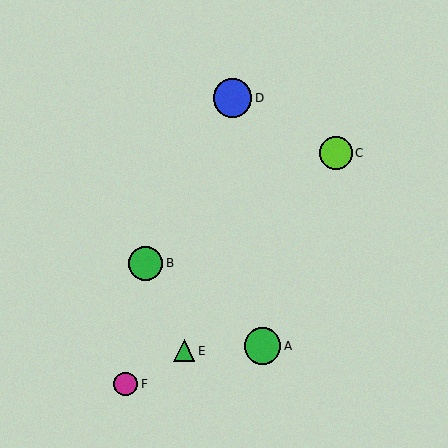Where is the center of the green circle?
The center of the green circle is at (263, 346).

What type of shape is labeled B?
Shape B is a green circle.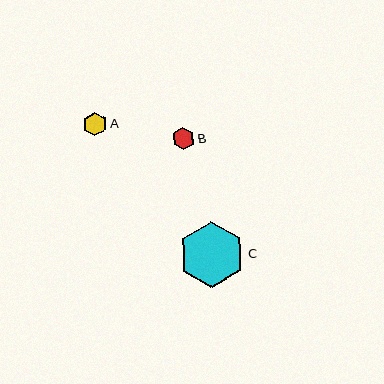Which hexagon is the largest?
Hexagon C is the largest with a size of approximately 66 pixels.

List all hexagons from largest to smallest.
From largest to smallest: C, A, B.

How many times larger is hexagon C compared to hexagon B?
Hexagon C is approximately 2.9 times the size of hexagon B.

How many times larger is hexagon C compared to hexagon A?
Hexagon C is approximately 2.8 times the size of hexagon A.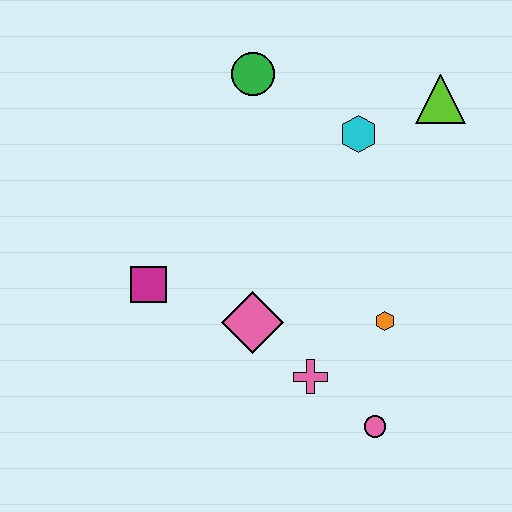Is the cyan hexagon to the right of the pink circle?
No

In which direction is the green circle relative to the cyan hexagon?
The green circle is to the left of the cyan hexagon.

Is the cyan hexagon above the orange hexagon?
Yes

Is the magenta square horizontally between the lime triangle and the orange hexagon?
No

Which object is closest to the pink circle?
The pink cross is closest to the pink circle.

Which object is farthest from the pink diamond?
The lime triangle is farthest from the pink diamond.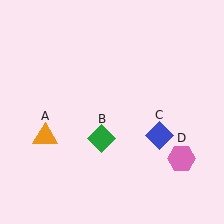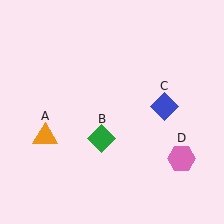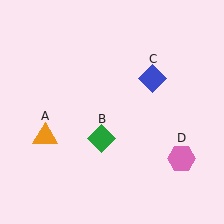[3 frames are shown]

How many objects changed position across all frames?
1 object changed position: blue diamond (object C).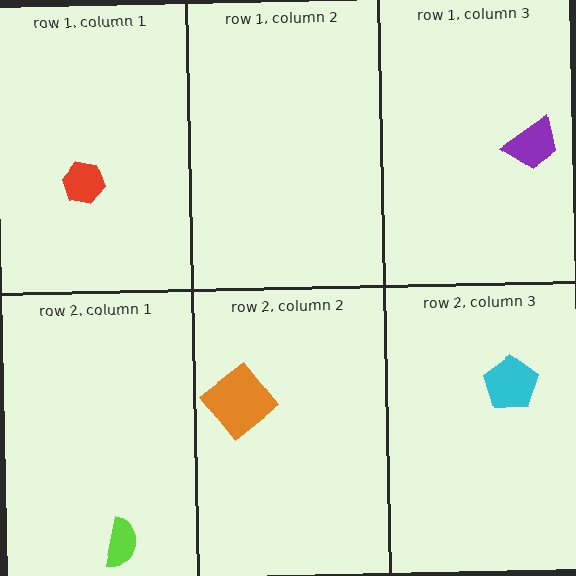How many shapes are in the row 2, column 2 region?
1.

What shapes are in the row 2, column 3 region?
The cyan pentagon.